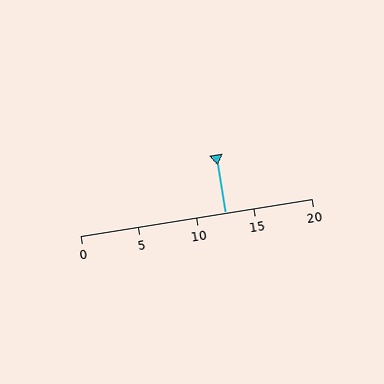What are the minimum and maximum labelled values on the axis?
The axis runs from 0 to 20.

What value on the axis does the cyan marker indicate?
The marker indicates approximately 12.5.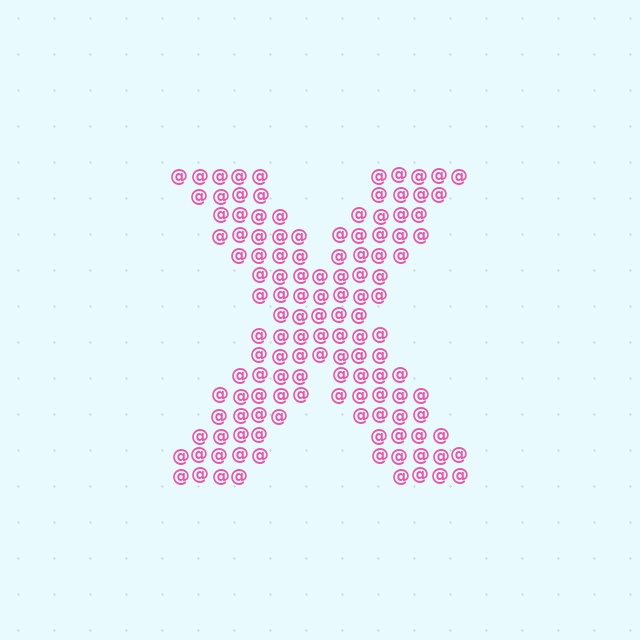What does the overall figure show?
The overall figure shows the letter X.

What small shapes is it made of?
It is made of small at signs.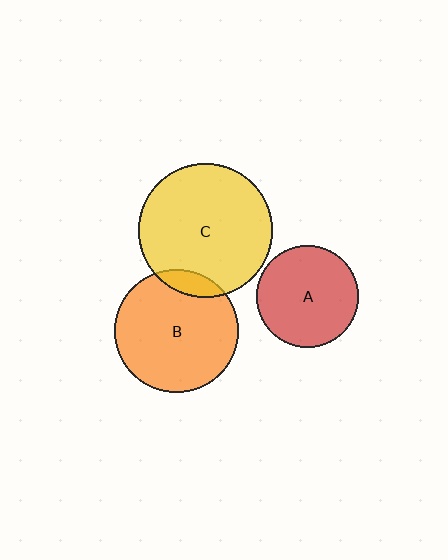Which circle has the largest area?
Circle C (yellow).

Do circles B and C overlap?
Yes.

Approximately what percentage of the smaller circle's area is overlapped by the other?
Approximately 10%.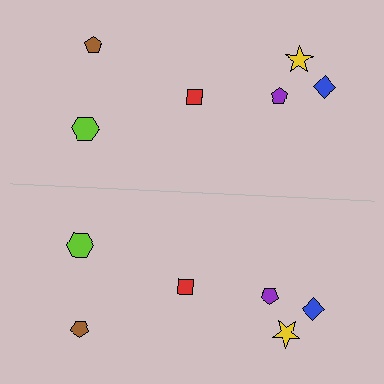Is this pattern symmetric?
Yes, this pattern has bilateral (reflection) symmetry.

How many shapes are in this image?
There are 12 shapes in this image.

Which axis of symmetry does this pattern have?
The pattern has a horizontal axis of symmetry running through the center of the image.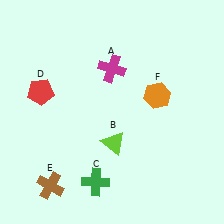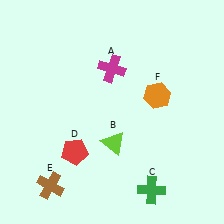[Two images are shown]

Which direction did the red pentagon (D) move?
The red pentagon (D) moved down.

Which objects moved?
The objects that moved are: the green cross (C), the red pentagon (D).